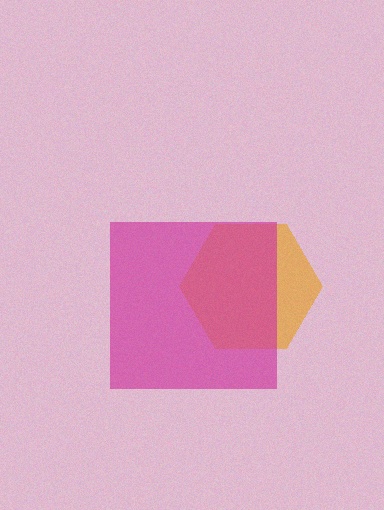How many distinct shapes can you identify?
There are 2 distinct shapes: an orange hexagon, a magenta square.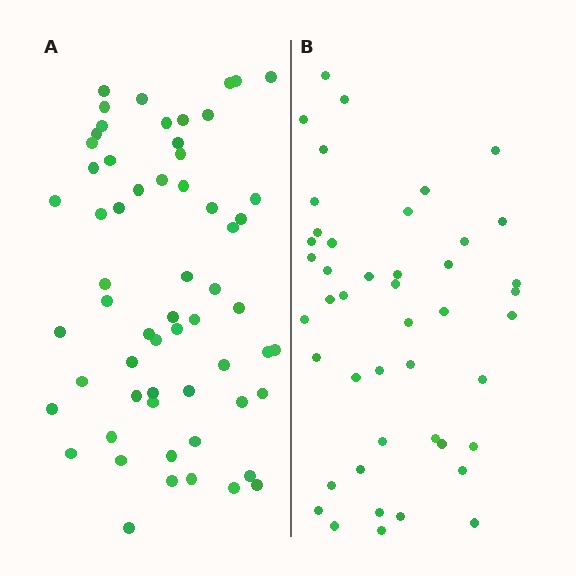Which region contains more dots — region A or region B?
Region A (the left region) has more dots.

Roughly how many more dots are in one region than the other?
Region A has approximately 15 more dots than region B.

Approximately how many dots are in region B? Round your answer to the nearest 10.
About 40 dots. (The exact count is 45, which rounds to 40.)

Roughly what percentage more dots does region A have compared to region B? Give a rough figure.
About 35% more.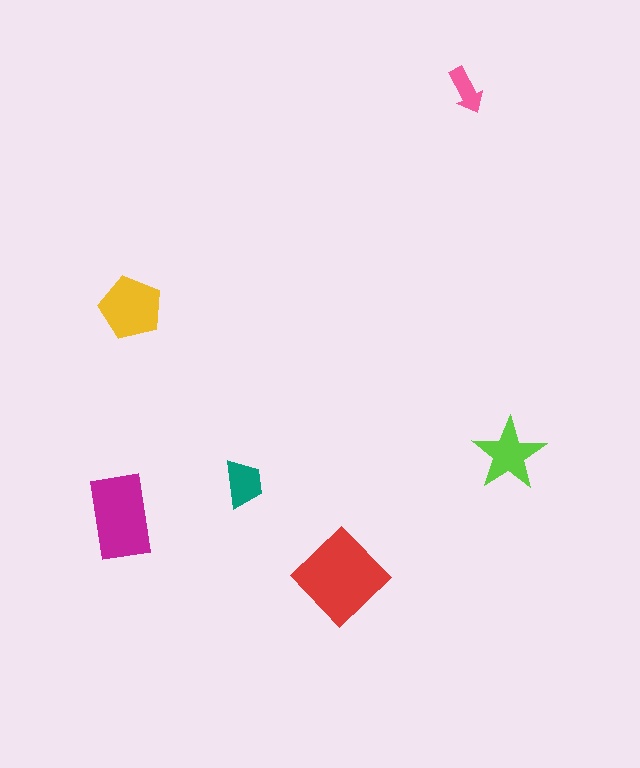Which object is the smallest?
The pink arrow.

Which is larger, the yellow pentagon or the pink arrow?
The yellow pentagon.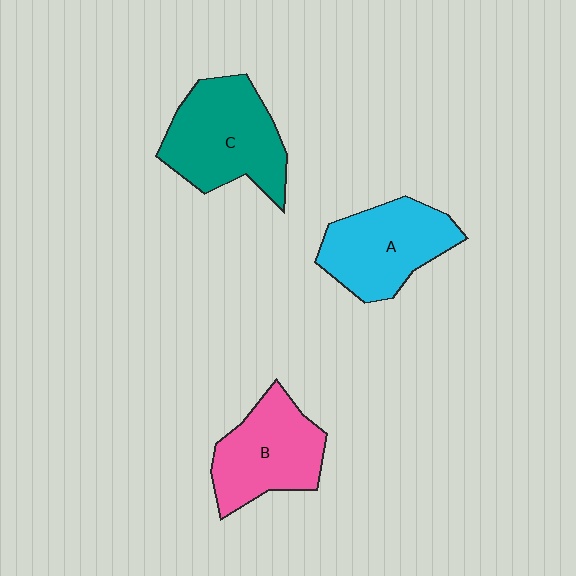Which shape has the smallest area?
Shape B (pink).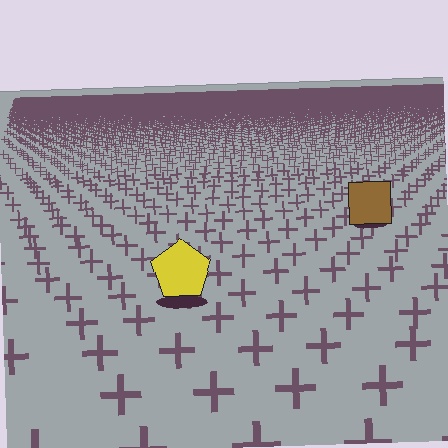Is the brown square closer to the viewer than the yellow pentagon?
No. The yellow pentagon is closer — you can tell from the texture gradient: the ground texture is coarser near it.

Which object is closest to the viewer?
The yellow pentagon is closest. The texture marks near it are larger and more spread out.